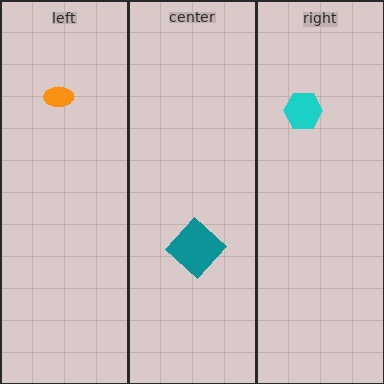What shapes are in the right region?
The cyan hexagon.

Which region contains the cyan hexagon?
The right region.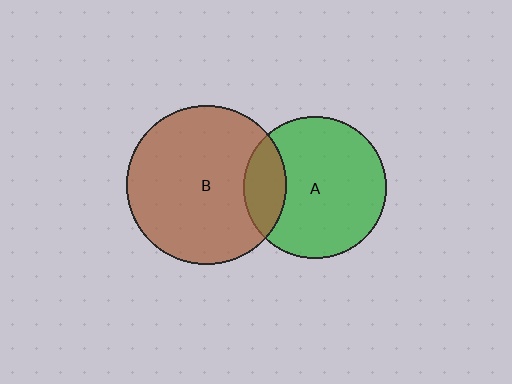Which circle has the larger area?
Circle B (brown).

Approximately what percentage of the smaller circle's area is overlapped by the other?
Approximately 20%.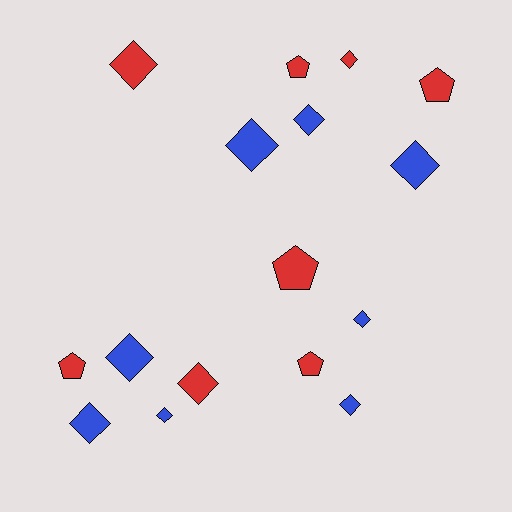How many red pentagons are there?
There are 5 red pentagons.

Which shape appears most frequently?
Diamond, with 11 objects.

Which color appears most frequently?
Red, with 8 objects.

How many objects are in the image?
There are 16 objects.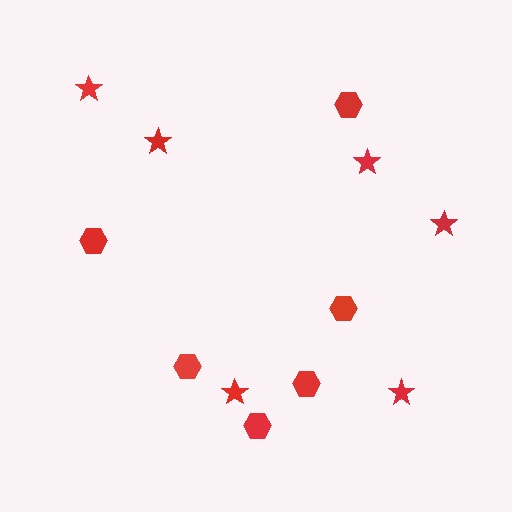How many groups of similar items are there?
There are 2 groups: one group of stars (6) and one group of hexagons (6).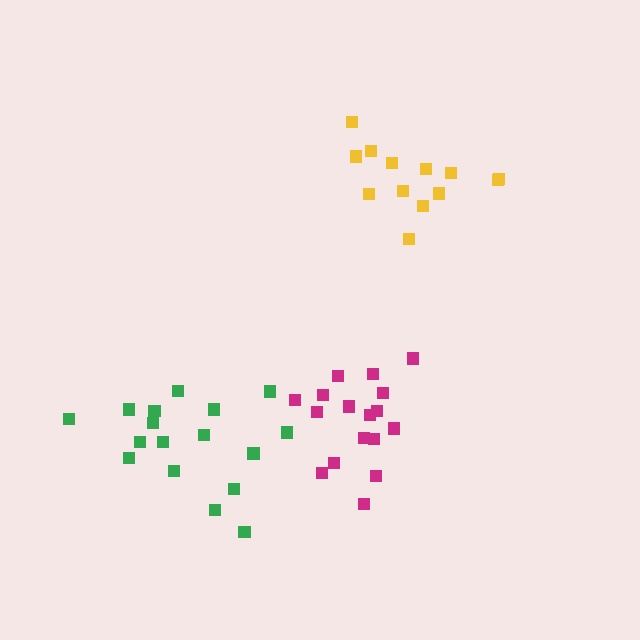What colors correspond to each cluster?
The clusters are colored: magenta, yellow, green.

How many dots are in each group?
Group 1: 17 dots, Group 2: 13 dots, Group 3: 17 dots (47 total).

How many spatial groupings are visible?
There are 3 spatial groupings.